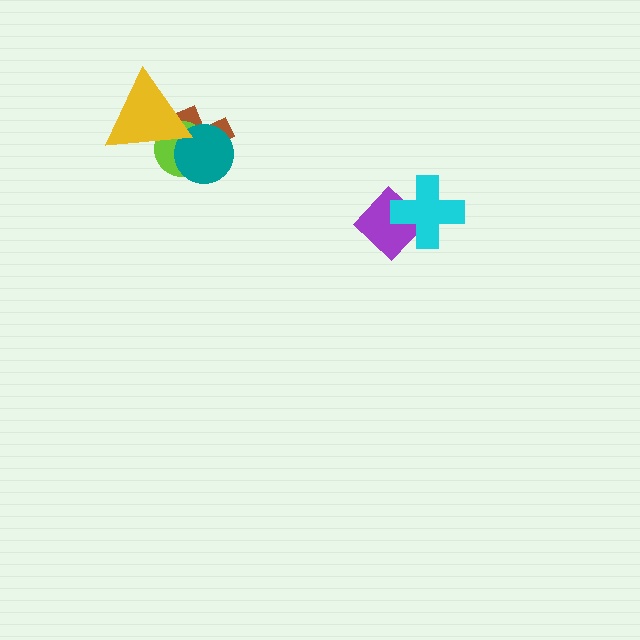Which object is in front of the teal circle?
The yellow triangle is in front of the teal circle.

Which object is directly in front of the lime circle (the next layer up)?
The teal circle is directly in front of the lime circle.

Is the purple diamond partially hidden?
Yes, it is partially covered by another shape.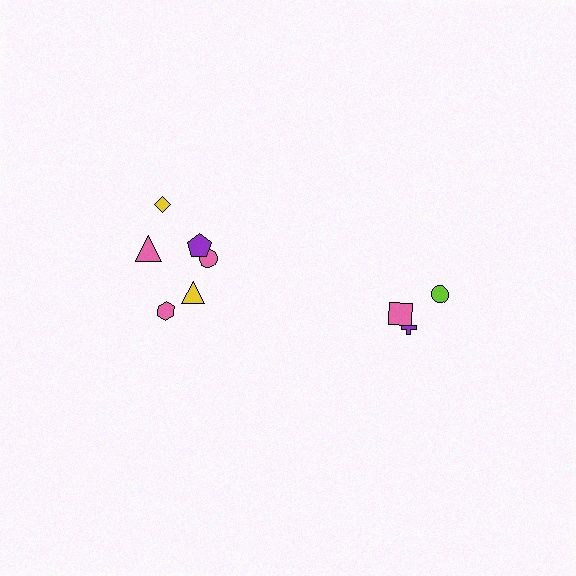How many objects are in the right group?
There are 3 objects.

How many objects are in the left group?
There are 6 objects.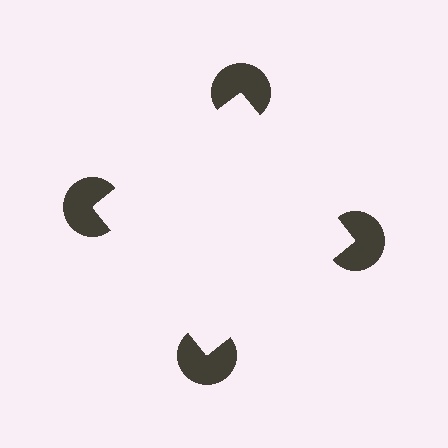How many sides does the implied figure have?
4 sides.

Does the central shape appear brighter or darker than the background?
It typically appears slightly brighter than the background, even though no actual brightness change is drawn.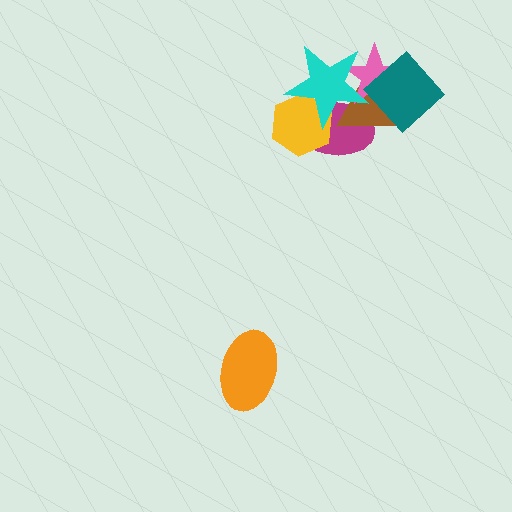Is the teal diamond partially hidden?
No, no other shape covers it.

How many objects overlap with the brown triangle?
4 objects overlap with the brown triangle.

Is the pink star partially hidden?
Yes, it is partially covered by another shape.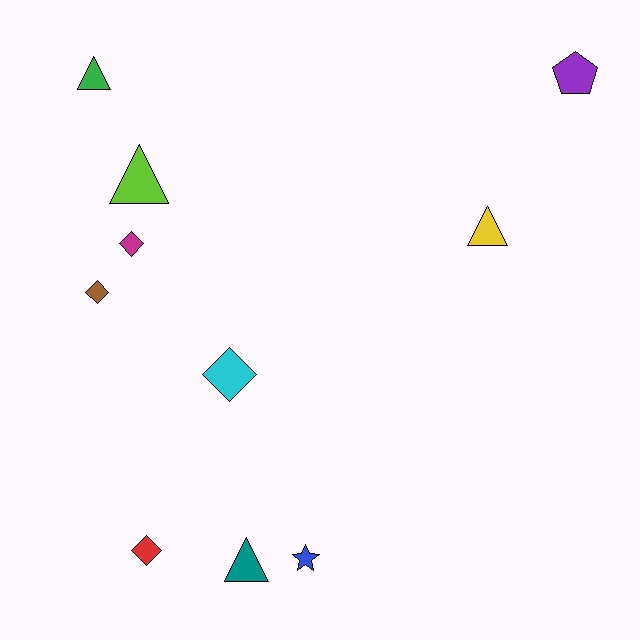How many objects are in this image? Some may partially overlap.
There are 10 objects.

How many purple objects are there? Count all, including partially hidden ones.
There is 1 purple object.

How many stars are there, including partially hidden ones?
There is 1 star.